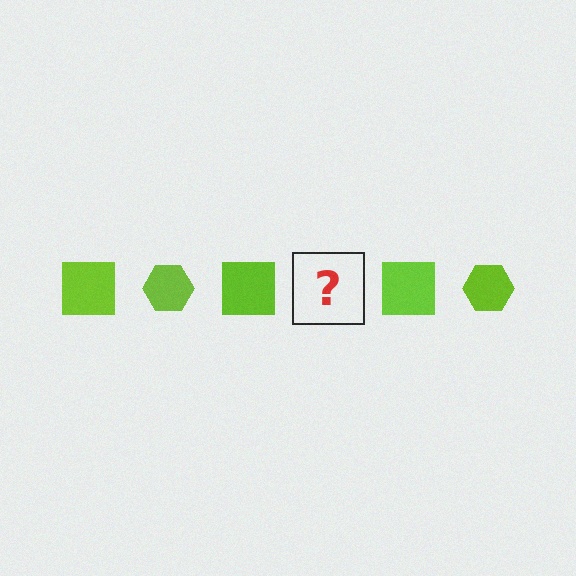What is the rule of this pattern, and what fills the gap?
The rule is that the pattern cycles through square, hexagon shapes in lime. The gap should be filled with a lime hexagon.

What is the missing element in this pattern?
The missing element is a lime hexagon.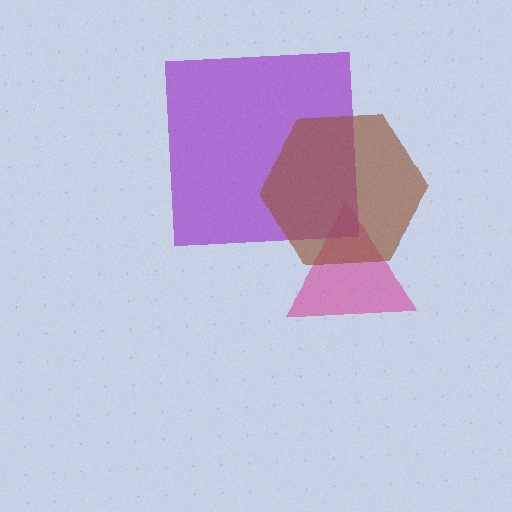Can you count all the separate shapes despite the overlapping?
Yes, there are 3 separate shapes.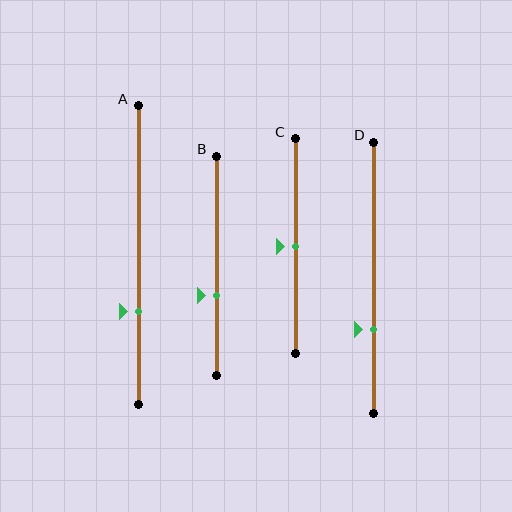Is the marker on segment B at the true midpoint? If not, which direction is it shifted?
No, the marker on segment B is shifted downward by about 13% of the segment length.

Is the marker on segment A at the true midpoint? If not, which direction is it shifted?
No, the marker on segment A is shifted downward by about 19% of the segment length.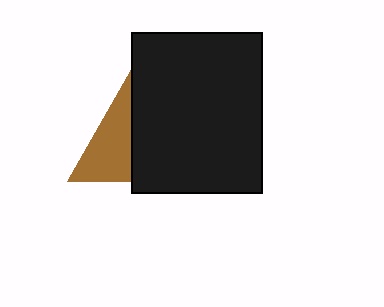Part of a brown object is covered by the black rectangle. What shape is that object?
It is a triangle.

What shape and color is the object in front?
The object in front is a black rectangle.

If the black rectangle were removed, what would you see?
You would see the complete brown triangle.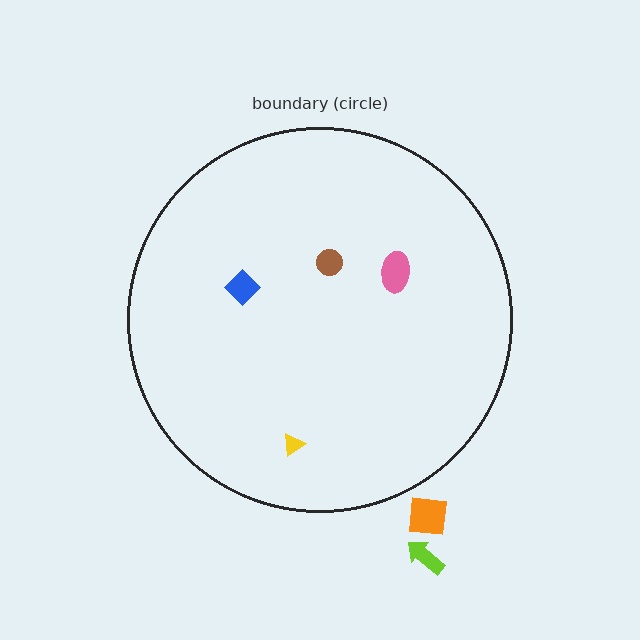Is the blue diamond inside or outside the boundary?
Inside.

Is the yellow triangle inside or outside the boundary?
Inside.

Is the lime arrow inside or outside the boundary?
Outside.